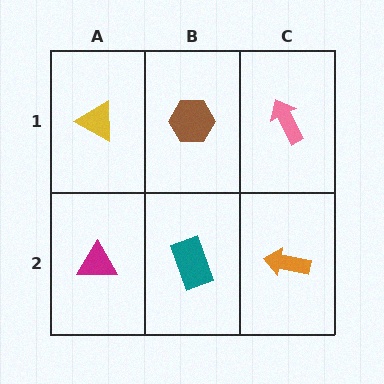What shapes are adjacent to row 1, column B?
A teal rectangle (row 2, column B), a yellow triangle (row 1, column A), a pink arrow (row 1, column C).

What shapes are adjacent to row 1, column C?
An orange arrow (row 2, column C), a brown hexagon (row 1, column B).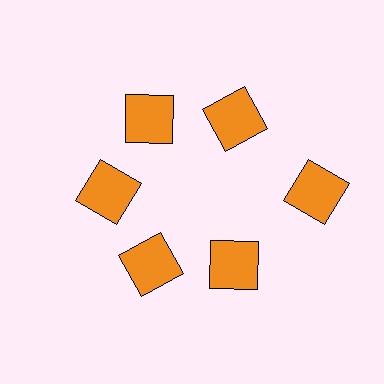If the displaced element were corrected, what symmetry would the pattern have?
It would have 6-fold rotational symmetry — the pattern would map onto itself every 60 degrees.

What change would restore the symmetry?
The symmetry would be restored by moving it inward, back onto the ring so that all 6 squares sit at equal angles and equal distance from the center.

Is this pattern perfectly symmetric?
No. The 6 orange squares are arranged in a ring, but one element near the 3 o'clock position is pushed outward from the center, breaking the 6-fold rotational symmetry.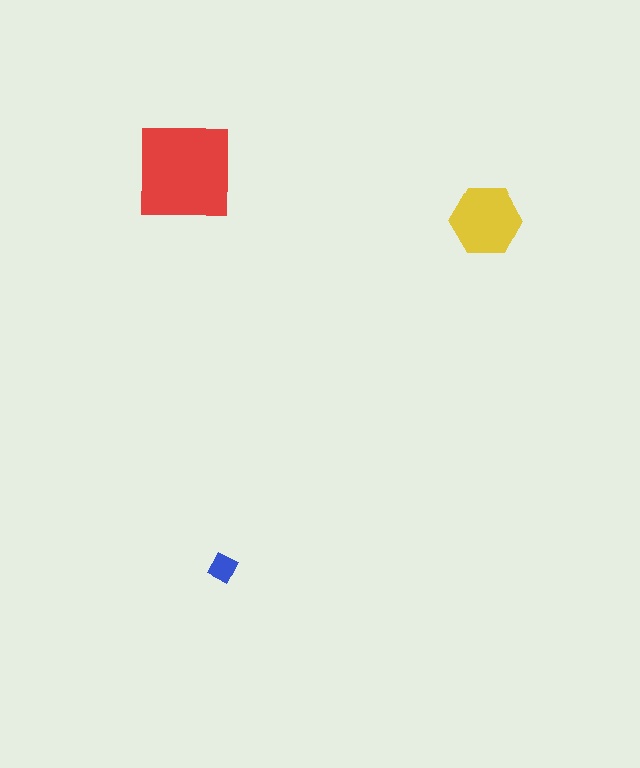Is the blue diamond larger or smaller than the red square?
Smaller.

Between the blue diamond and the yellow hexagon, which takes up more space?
The yellow hexagon.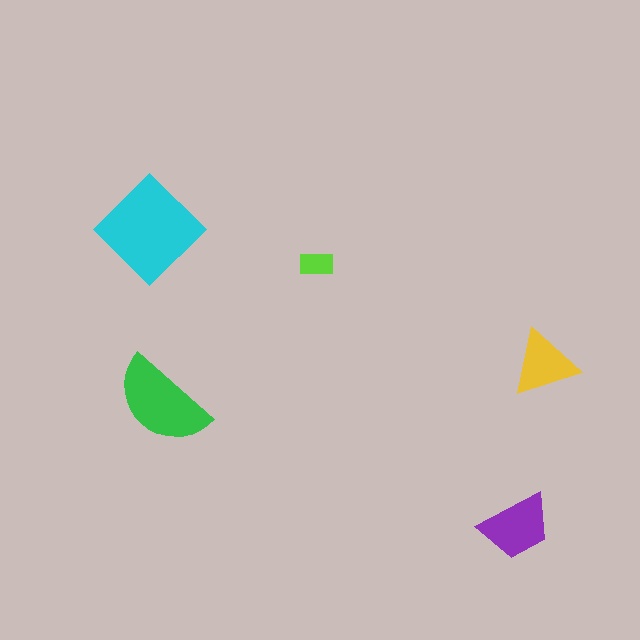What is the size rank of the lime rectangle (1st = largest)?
5th.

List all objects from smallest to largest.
The lime rectangle, the yellow triangle, the purple trapezoid, the green semicircle, the cyan diamond.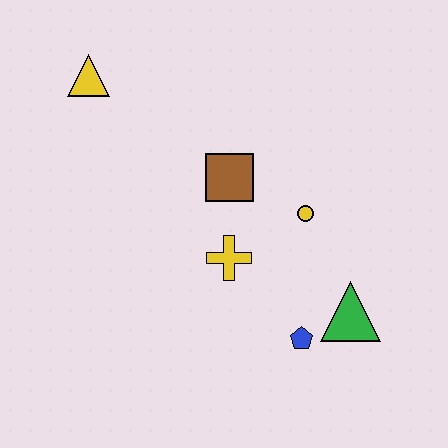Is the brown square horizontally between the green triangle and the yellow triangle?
Yes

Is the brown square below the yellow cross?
No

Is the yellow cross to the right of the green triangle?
No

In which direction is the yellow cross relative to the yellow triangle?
The yellow cross is below the yellow triangle.